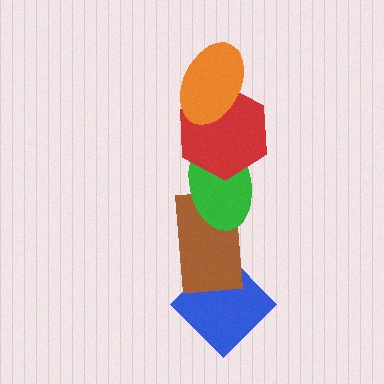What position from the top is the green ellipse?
The green ellipse is 3rd from the top.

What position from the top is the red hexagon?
The red hexagon is 2nd from the top.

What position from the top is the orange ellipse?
The orange ellipse is 1st from the top.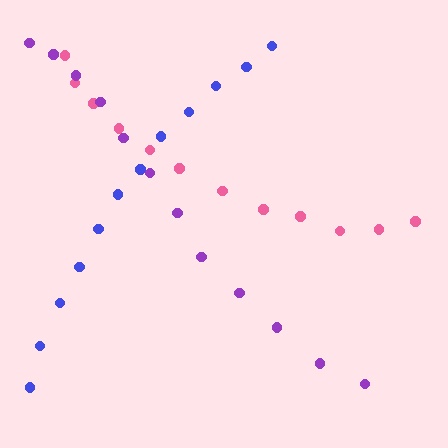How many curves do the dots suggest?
There are 3 distinct paths.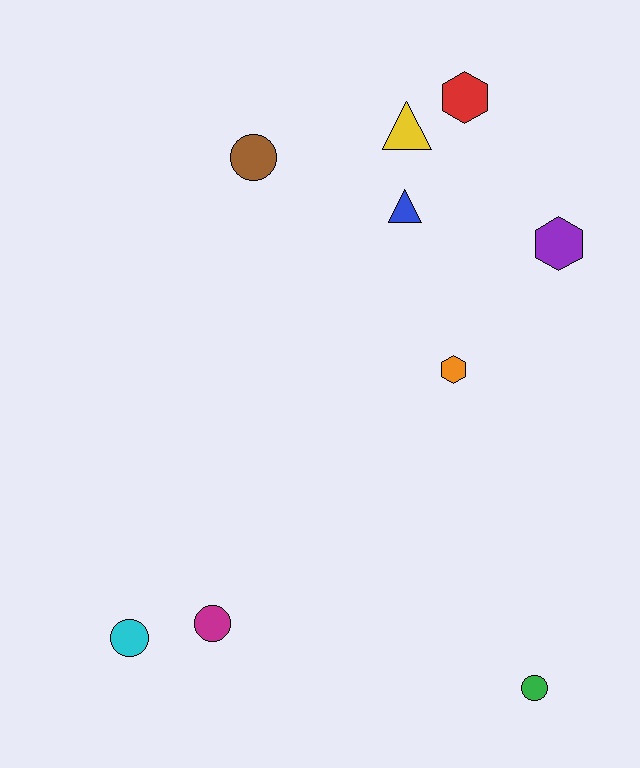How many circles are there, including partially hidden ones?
There are 4 circles.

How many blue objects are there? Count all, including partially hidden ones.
There is 1 blue object.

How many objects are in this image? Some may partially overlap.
There are 9 objects.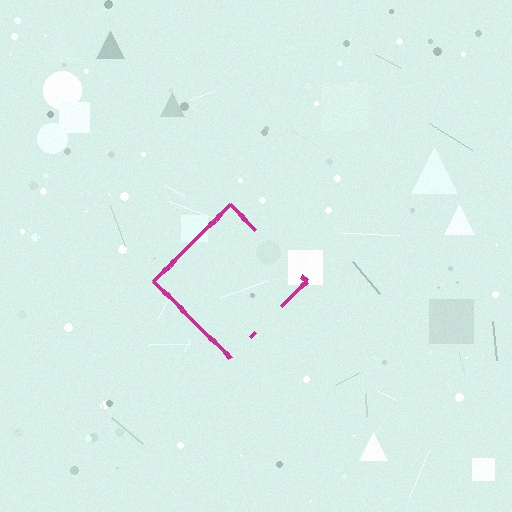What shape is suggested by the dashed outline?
The dashed outline suggests a diamond.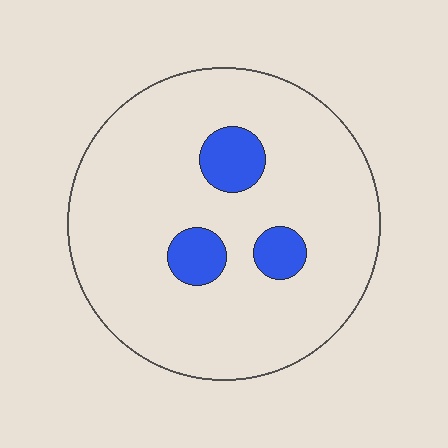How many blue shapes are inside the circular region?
3.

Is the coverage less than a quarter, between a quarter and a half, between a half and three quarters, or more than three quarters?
Less than a quarter.